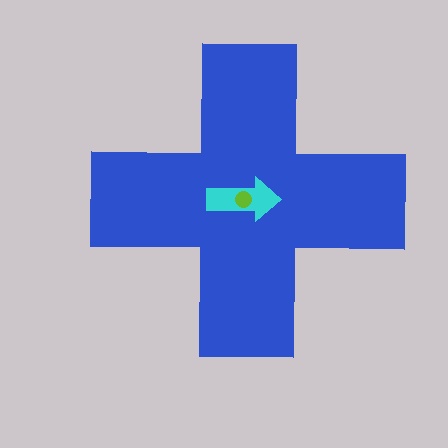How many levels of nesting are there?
3.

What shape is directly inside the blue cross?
The cyan arrow.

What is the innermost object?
The lime circle.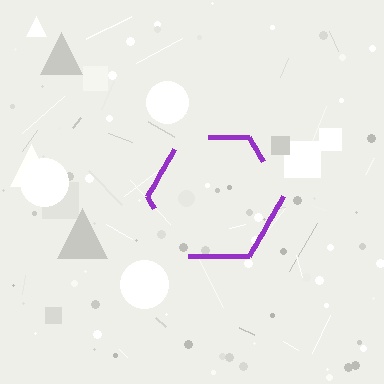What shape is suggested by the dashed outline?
The dashed outline suggests a hexagon.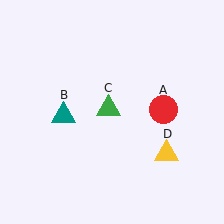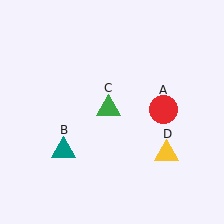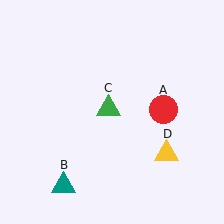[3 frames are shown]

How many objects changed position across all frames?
1 object changed position: teal triangle (object B).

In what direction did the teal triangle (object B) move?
The teal triangle (object B) moved down.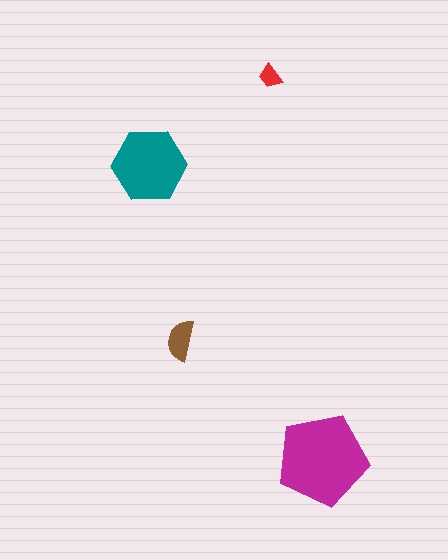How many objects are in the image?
There are 4 objects in the image.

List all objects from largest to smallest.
The magenta pentagon, the teal hexagon, the brown semicircle, the red trapezoid.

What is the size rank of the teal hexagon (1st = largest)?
2nd.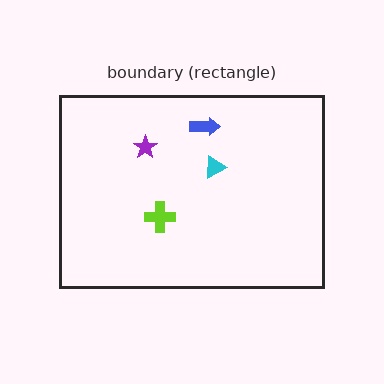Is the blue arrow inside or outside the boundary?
Inside.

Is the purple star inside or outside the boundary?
Inside.